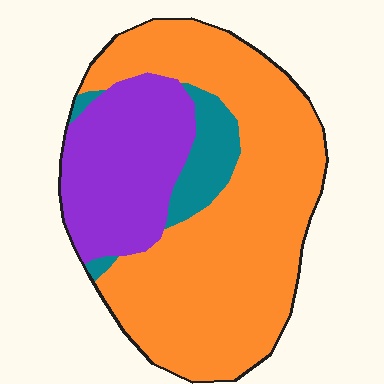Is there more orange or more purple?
Orange.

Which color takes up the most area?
Orange, at roughly 65%.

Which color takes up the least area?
Teal, at roughly 10%.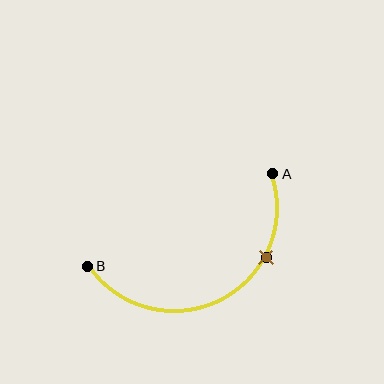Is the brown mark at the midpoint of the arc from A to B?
No. The brown mark lies on the arc but is closer to endpoint A. The arc midpoint would be at the point on the curve equidistant along the arc from both A and B.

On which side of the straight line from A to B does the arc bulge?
The arc bulges below the straight line connecting A and B.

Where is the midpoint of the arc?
The arc midpoint is the point on the curve farthest from the straight line joining A and B. It sits below that line.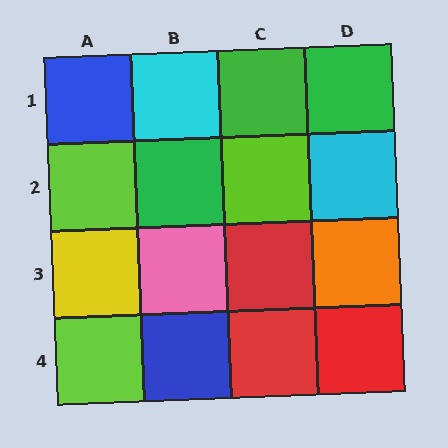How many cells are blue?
2 cells are blue.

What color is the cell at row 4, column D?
Red.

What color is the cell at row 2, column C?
Lime.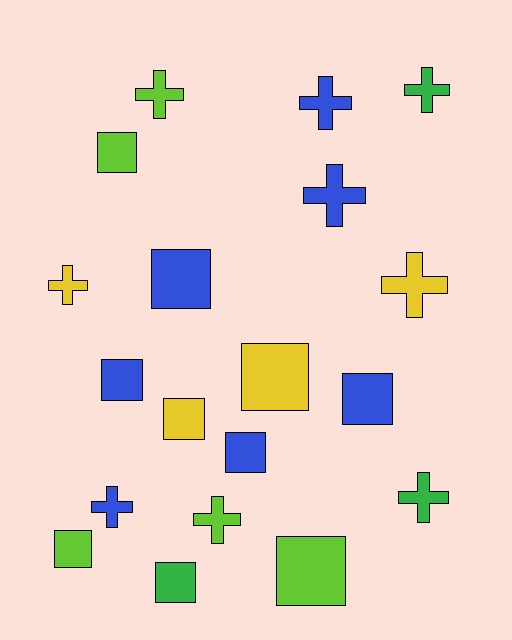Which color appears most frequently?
Blue, with 7 objects.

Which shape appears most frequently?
Square, with 10 objects.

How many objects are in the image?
There are 19 objects.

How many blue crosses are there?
There are 3 blue crosses.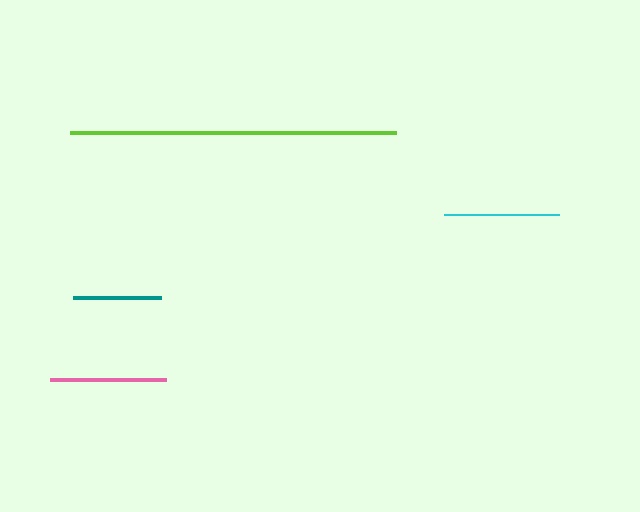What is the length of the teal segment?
The teal segment is approximately 88 pixels long.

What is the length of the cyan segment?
The cyan segment is approximately 115 pixels long.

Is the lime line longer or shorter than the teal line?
The lime line is longer than the teal line.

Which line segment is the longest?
The lime line is the longest at approximately 326 pixels.